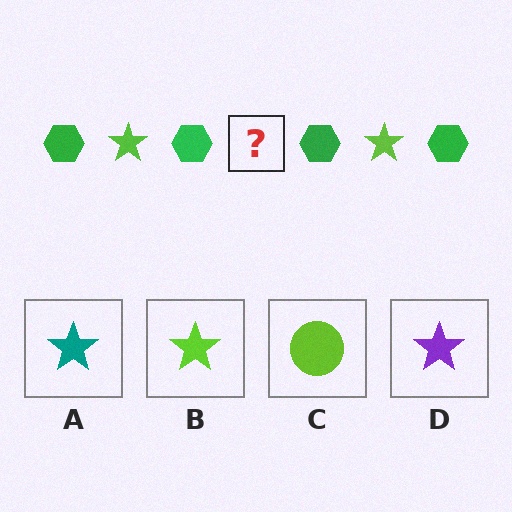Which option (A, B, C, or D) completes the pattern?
B.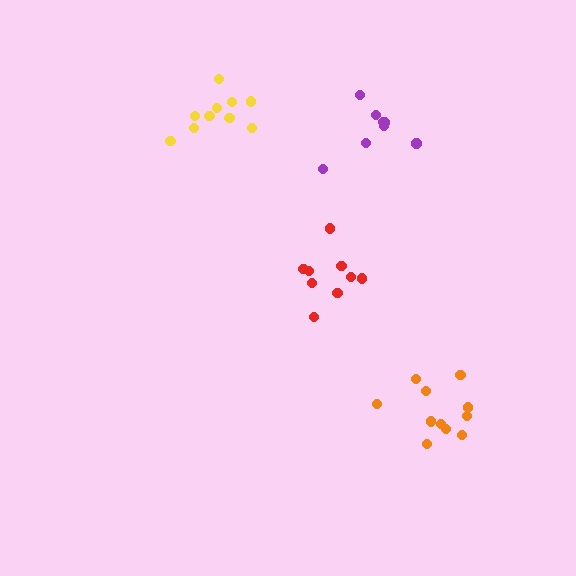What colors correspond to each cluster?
The clusters are colored: red, yellow, orange, purple.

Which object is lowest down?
The orange cluster is bottommost.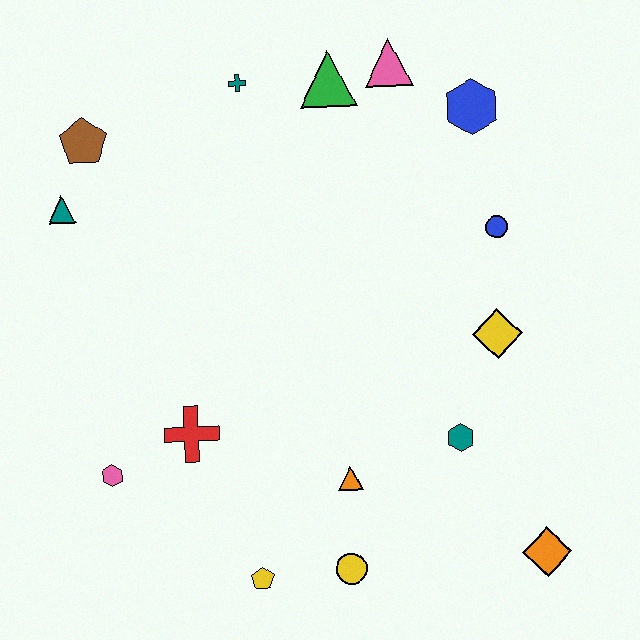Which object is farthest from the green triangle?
The orange diamond is farthest from the green triangle.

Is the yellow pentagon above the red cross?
No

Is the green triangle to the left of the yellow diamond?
Yes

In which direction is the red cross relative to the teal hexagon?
The red cross is to the left of the teal hexagon.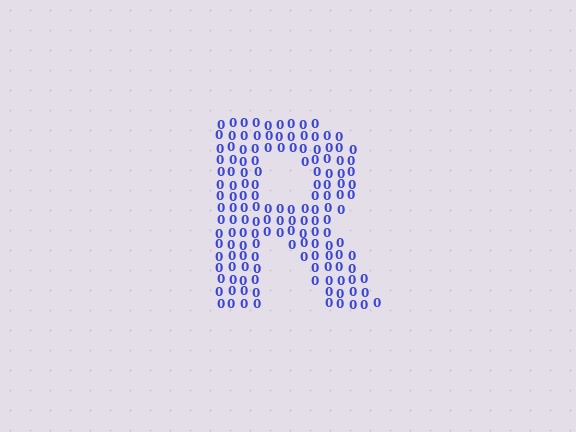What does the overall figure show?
The overall figure shows the letter R.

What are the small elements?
The small elements are digit 0's.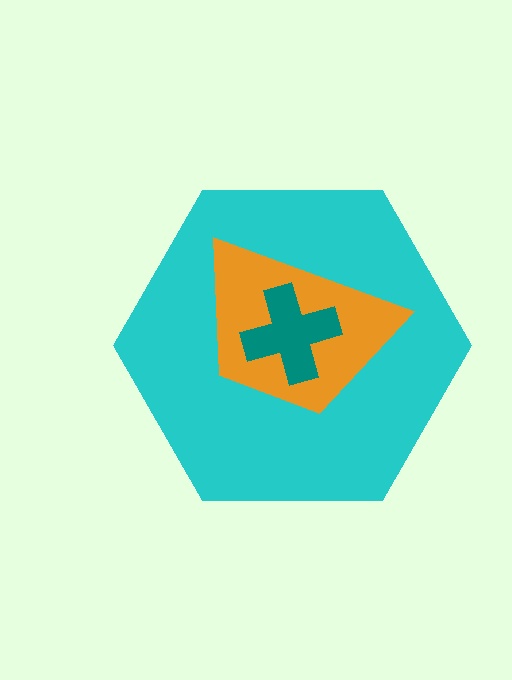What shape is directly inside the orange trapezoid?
The teal cross.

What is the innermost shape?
The teal cross.